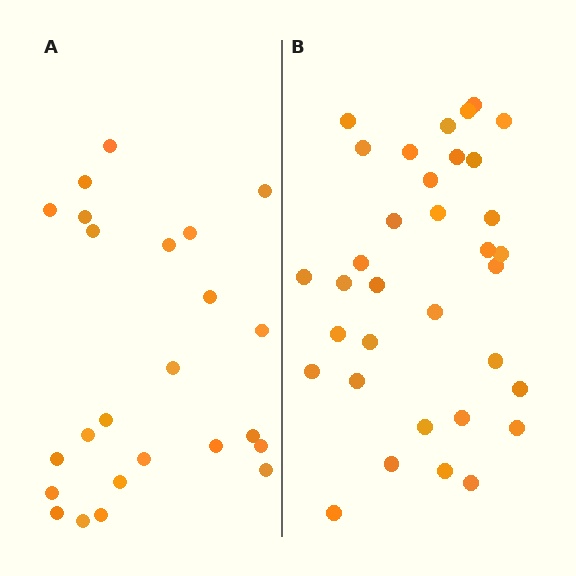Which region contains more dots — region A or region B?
Region B (the right region) has more dots.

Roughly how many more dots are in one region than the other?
Region B has roughly 10 or so more dots than region A.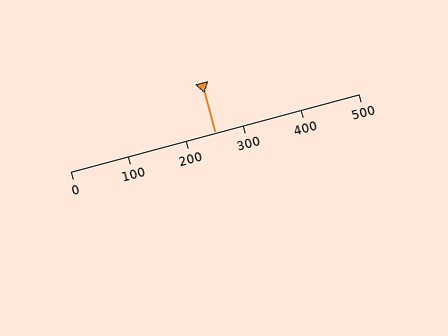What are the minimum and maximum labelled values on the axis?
The axis runs from 0 to 500.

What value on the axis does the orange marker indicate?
The marker indicates approximately 250.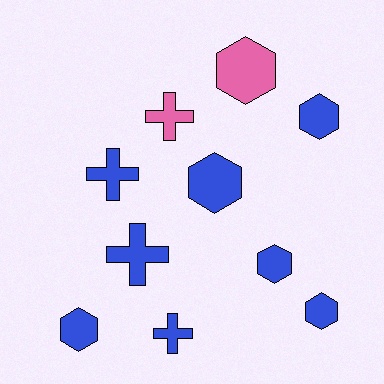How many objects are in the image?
There are 10 objects.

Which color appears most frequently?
Blue, with 8 objects.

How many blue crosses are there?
There are 3 blue crosses.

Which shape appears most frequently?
Hexagon, with 6 objects.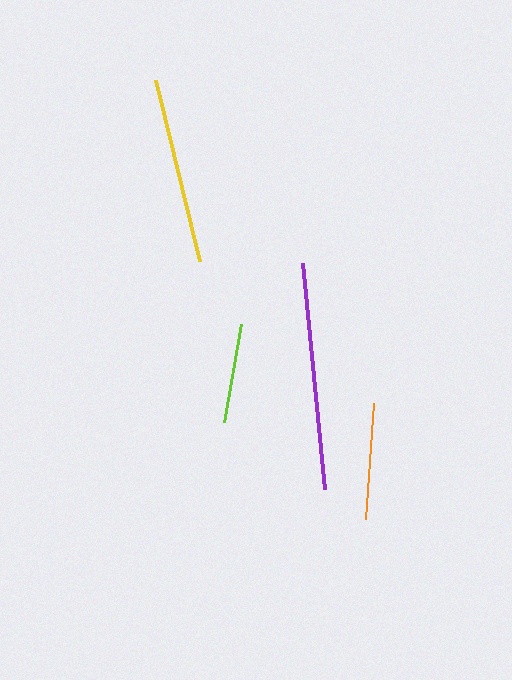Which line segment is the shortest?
The lime line is the shortest at approximately 99 pixels.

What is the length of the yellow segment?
The yellow segment is approximately 186 pixels long.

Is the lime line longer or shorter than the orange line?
The orange line is longer than the lime line.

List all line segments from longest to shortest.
From longest to shortest: purple, yellow, orange, lime.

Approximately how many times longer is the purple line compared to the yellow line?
The purple line is approximately 1.2 times the length of the yellow line.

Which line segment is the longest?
The purple line is the longest at approximately 227 pixels.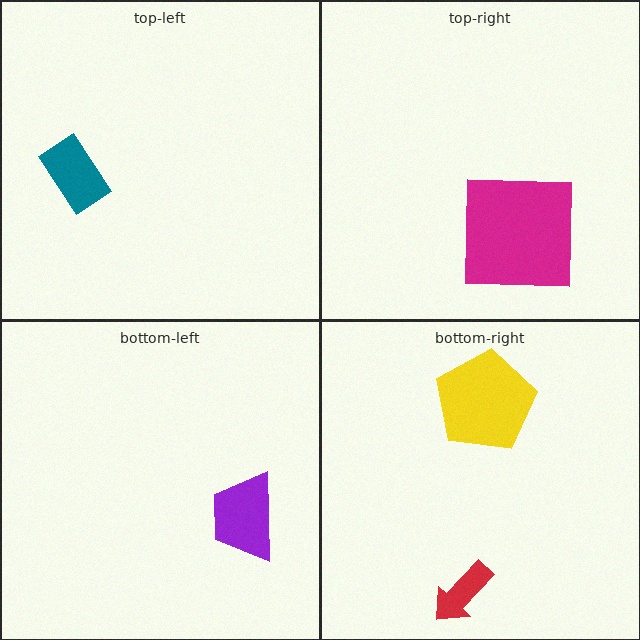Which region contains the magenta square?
The top-right region.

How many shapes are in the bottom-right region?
2.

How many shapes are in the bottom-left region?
1.